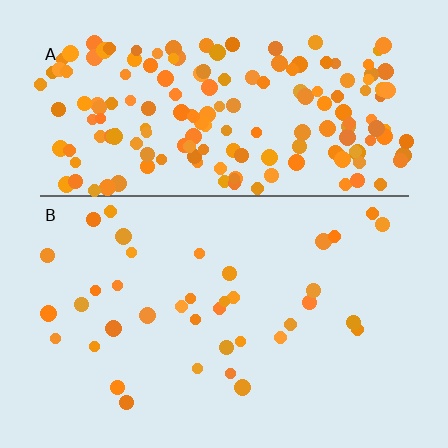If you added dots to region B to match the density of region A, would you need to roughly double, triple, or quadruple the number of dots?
Approximately quadruple.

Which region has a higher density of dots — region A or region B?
A (the top).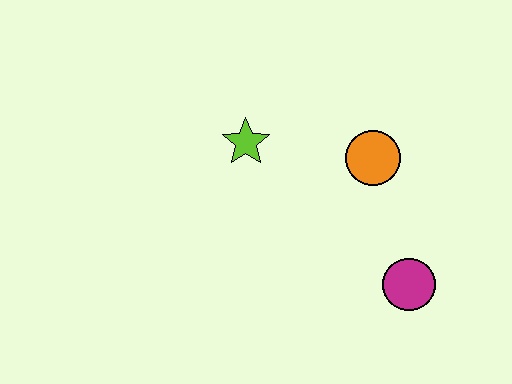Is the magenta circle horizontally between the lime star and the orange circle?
No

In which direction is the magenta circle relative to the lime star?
The magenta circle is to the right of the lime star.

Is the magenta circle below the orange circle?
Yes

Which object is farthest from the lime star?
The magenta circle is farthest from the lime star.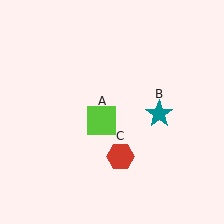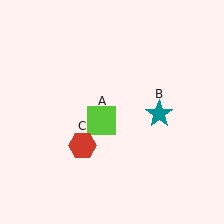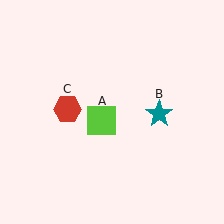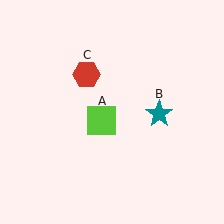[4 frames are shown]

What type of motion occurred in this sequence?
The red hexagon (object C) rotated clockwise around the center of the scene.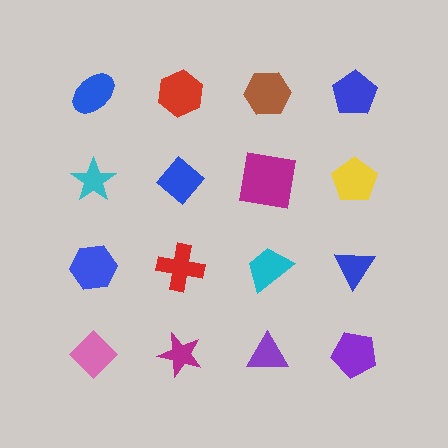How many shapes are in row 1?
4 shapes.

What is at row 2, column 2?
A blue diamond.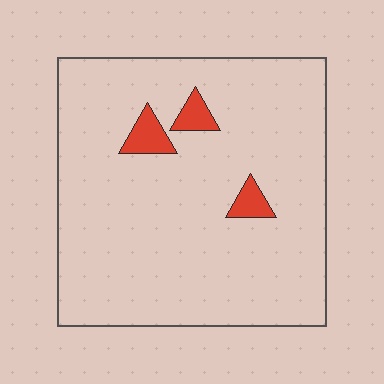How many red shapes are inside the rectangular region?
3.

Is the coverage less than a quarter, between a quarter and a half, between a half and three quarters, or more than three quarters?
Less than a quarter.